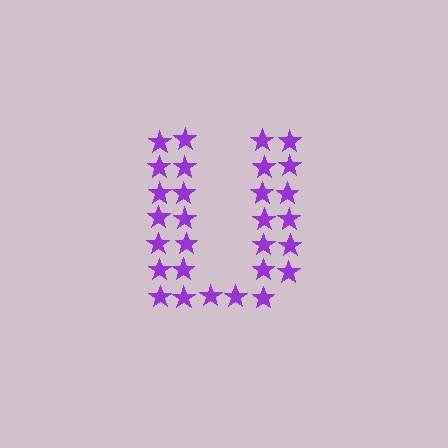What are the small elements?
The small elements are stars.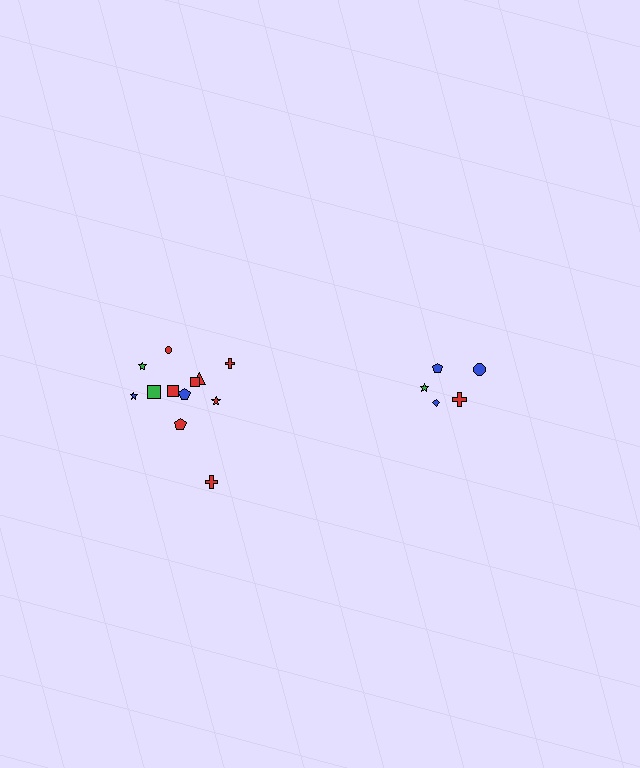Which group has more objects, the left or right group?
The left group.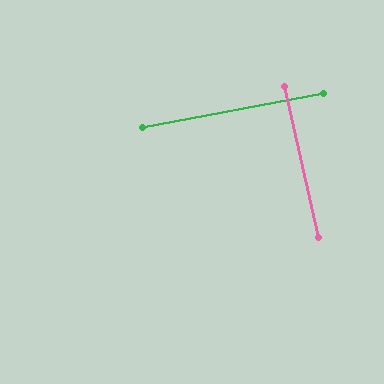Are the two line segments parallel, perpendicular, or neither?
Perpendicular — they meet at approximately 88°.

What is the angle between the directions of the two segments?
Approximately 88 degrees.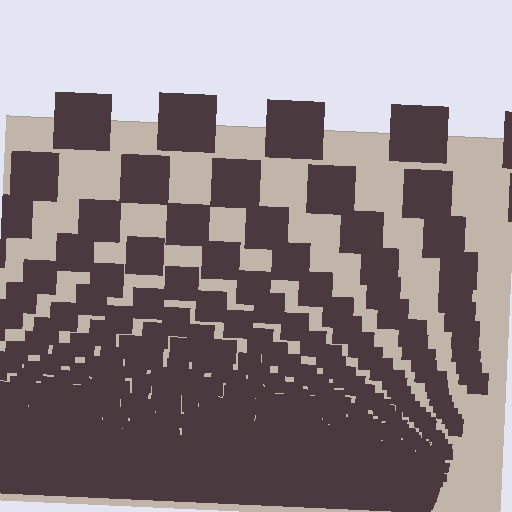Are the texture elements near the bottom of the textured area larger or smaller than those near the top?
Smaller. The gradient is inverted — elements near the bottom are smaller and denser.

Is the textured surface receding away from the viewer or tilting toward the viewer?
The surface appears to tilt toward the viewer. Texture elements get larger and sparser toward the top.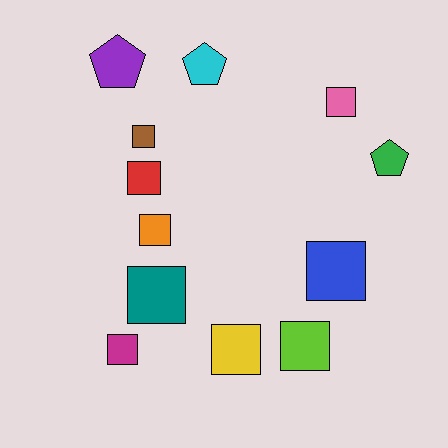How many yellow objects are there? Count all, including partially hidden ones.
There is 1 yellow object.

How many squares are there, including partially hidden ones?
There are 9 squares.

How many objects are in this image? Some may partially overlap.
There are 12 objects.